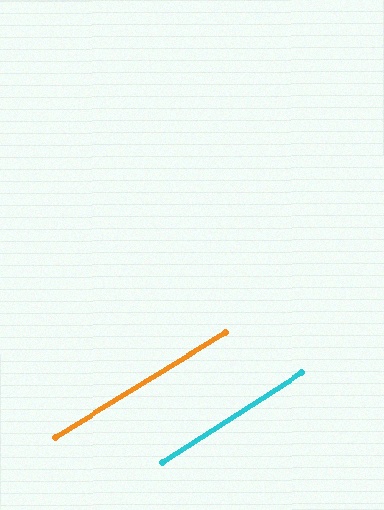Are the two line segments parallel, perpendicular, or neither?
Parallel — their directions differ by only 1.4°.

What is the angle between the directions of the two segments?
Approximately 1 degree.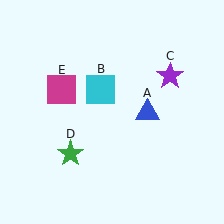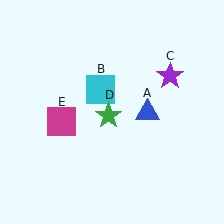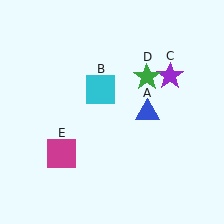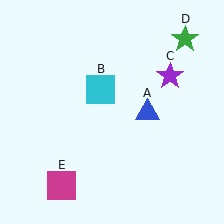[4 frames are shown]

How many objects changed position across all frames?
2 objects changed position: green star (object D), magenta square (object E).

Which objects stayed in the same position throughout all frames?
Blue triangle (object A) and cyan square (object B) and purple star (object C) remained stationary.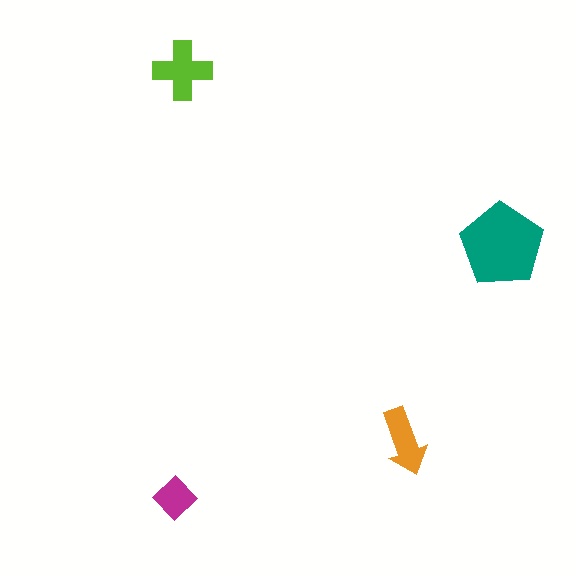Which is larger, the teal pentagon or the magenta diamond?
The teal pentagon.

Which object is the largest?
The teal pentagon.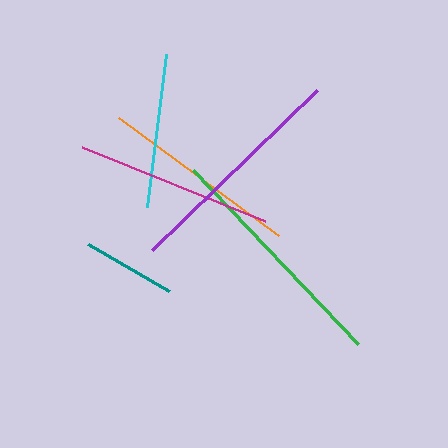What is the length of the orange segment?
The orange segment is approximately 199 pixels long.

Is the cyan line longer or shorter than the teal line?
The cyan line is longer than the teal line.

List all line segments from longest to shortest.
From longest to shortest: green, purple, orange, magenta, cyan, teal.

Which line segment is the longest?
The green line is the longest at approximately 240 pixels.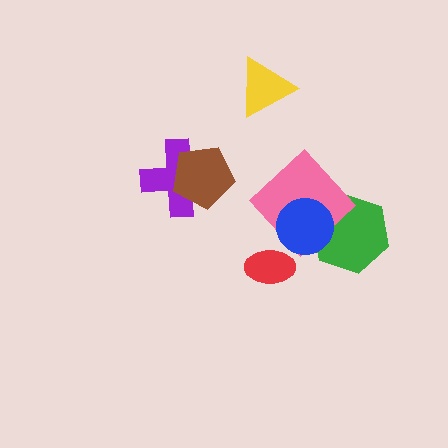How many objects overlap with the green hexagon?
2 objects overlap with the green hexagon.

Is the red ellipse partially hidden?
No, no other shape covers it.